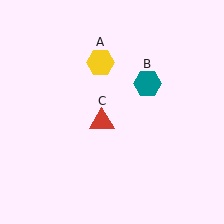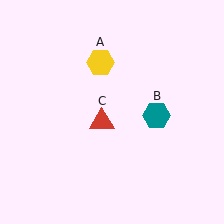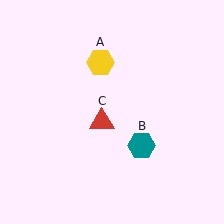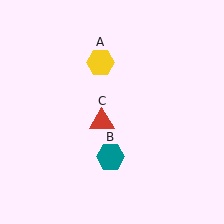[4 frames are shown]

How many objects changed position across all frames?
1 object changed position: teal hexagon (object B).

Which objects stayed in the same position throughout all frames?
Yellow hexagon (object A) and red triangle (object C) remained stationary.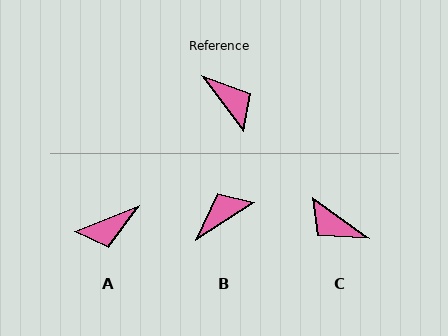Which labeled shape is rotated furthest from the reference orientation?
C, about 163 degrees away.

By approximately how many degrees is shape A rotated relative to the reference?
Approximately 106 degrees clockwise.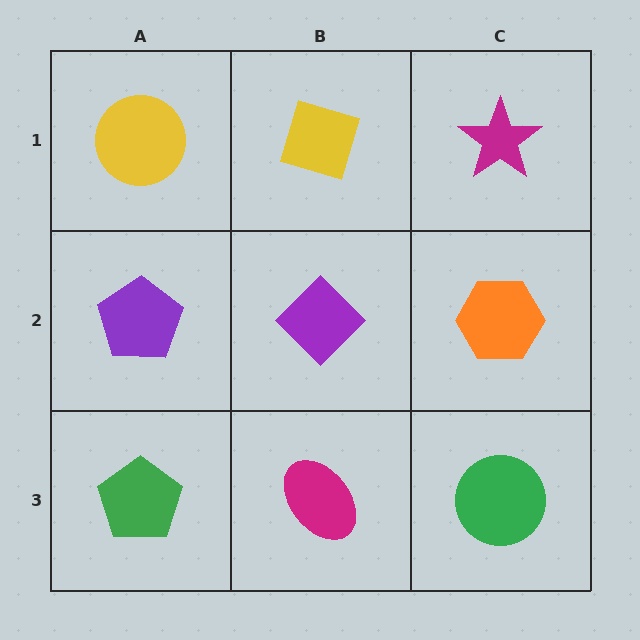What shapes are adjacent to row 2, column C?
A magenta star (row 1, column C), a green circle (row 3, column C), a purple diamond (row 2, column B).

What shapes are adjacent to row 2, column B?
A yellow diamond (row 1, column B), a magenta ellipse (row 3, column B), a purple pentagon (row 2, column A), an orange hexagon (row 2, column C).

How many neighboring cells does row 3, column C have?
2.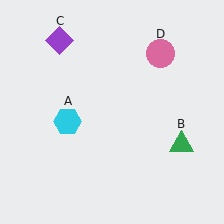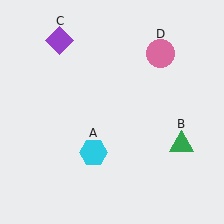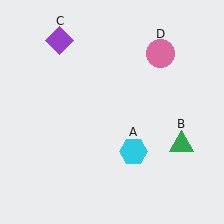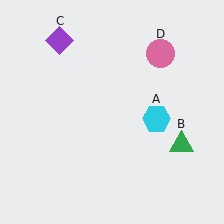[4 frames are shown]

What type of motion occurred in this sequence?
The cyan hexagon (object A) rotated counterclockwise around the center of the scene.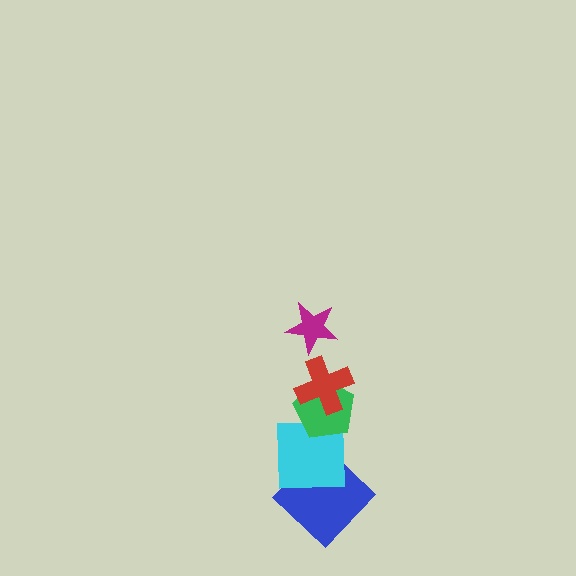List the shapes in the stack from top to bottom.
From top to bottom: the magenta star, the red cross, the green pentagon, the cyan square, the blue diamond.